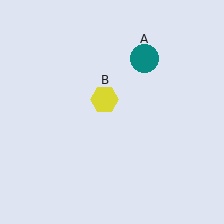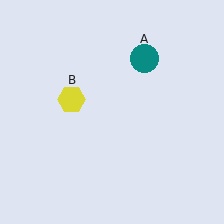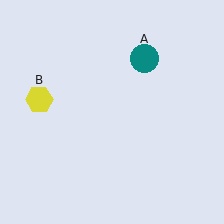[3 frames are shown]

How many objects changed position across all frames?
1 object changed position: yellow hexagon (object B).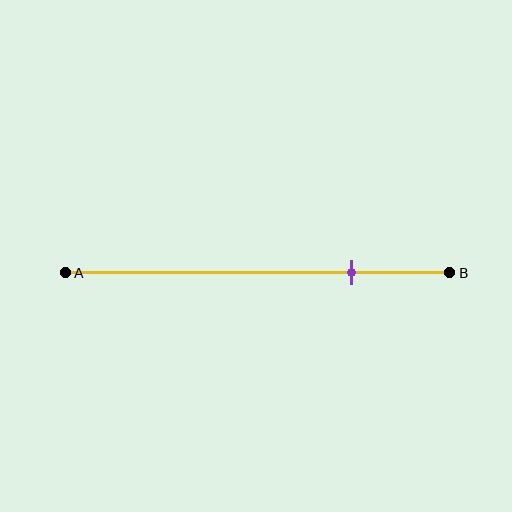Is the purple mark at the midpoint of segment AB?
No, the mark is at about 75% from A, not at the 50% midpoint.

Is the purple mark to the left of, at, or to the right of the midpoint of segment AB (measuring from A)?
The purple mark is to the right of the midpoint of segment AB.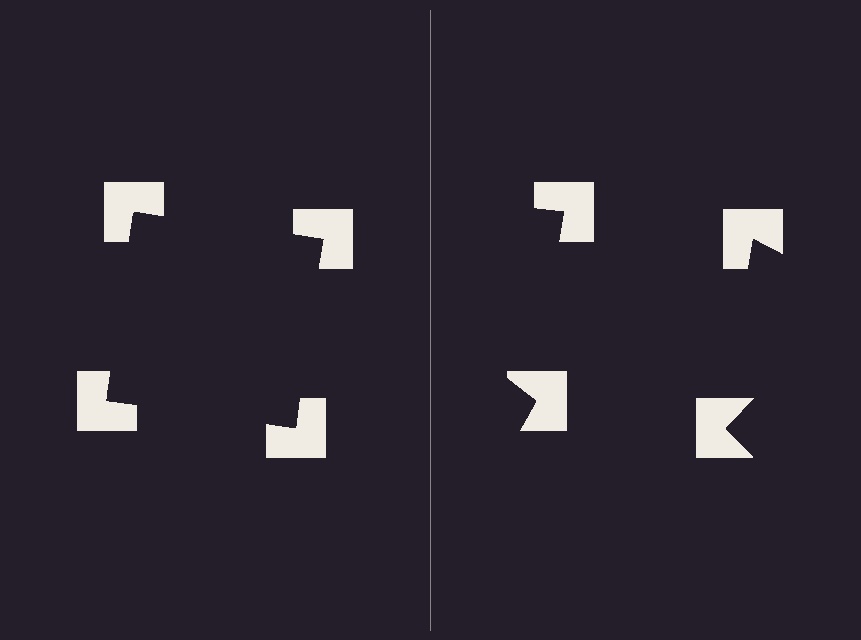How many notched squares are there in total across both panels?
8 — 4 on each side.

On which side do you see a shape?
An illusory square appears on the left side. On the right side the wedge cuts are rotated, so no coherent shape forms.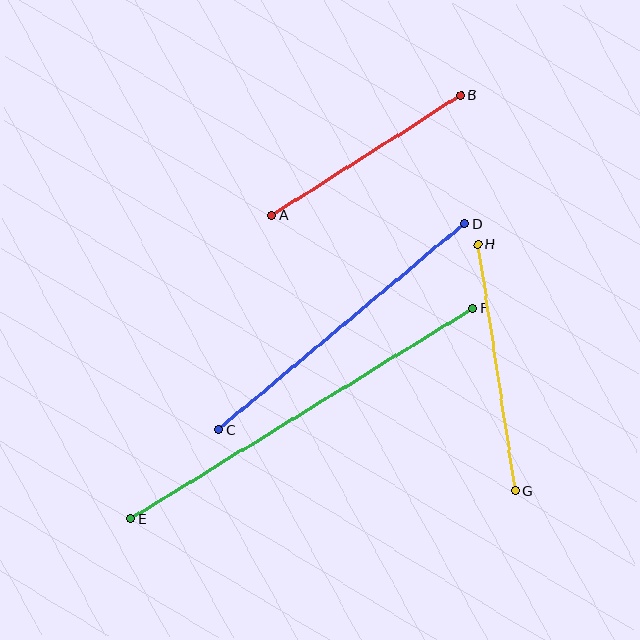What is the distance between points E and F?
The distance is approximately 401 pixels.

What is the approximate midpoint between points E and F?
The midpoint is at approximately (302, 414) pixels.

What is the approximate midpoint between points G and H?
The midpoint is at approximately (496, 367) pixels.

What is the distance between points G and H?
The distance is approximately 249 pixels.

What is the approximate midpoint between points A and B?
The midpoint is at approximately (366, 155) pixels.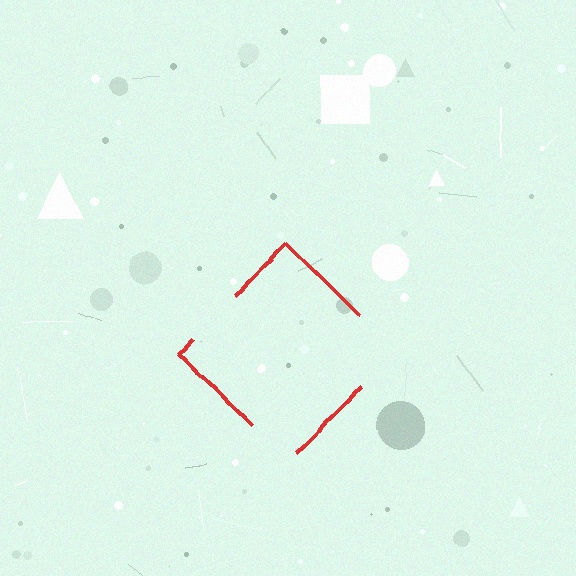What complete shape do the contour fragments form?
The contour fragments form a diamond.